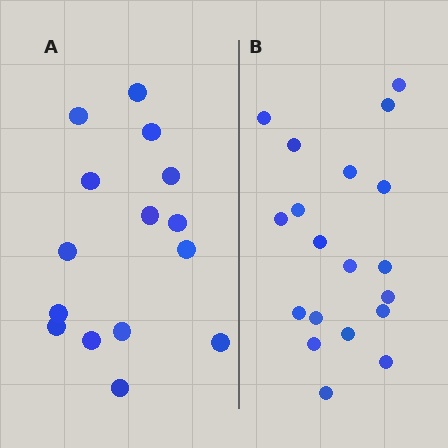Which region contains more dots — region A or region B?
Region B (the right region) has more dots.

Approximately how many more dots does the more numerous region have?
Region B has about 4 more dots than region A.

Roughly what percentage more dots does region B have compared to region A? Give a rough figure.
About 25% more.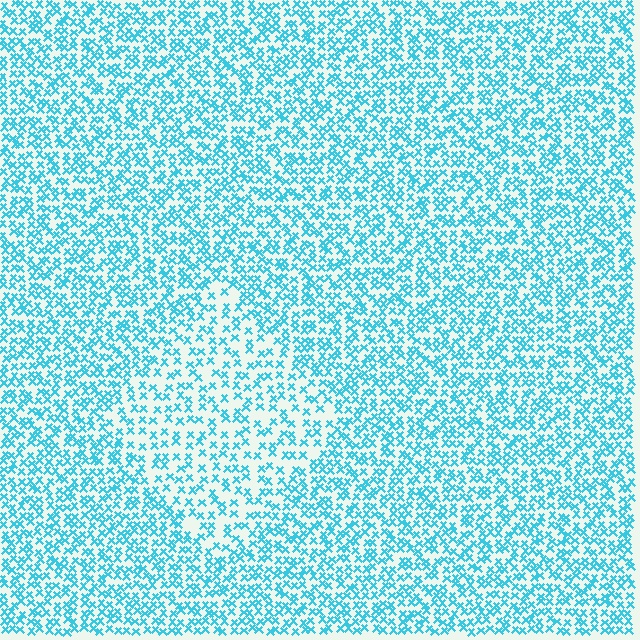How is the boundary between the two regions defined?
The boundary is defined by a change in element density (approximately 1.7x ratio). All elements are the same color, size, and shape.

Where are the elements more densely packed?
The elements are more densely packed outside the diamond boundary.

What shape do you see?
I see a diamond.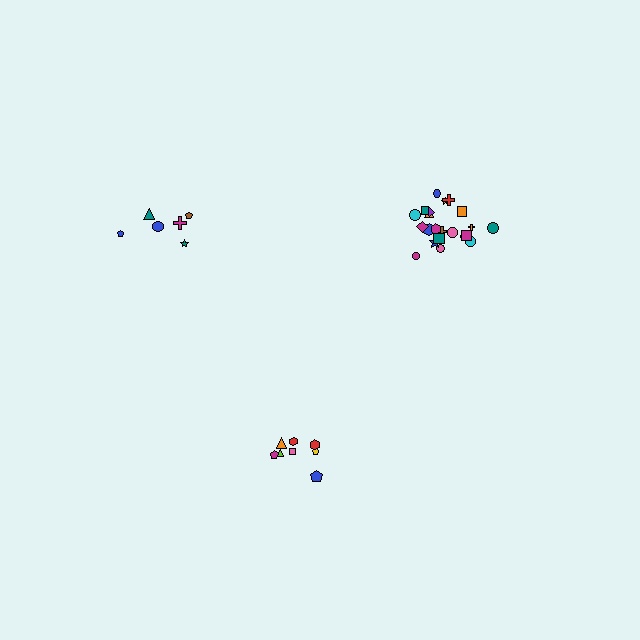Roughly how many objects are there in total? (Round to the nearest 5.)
Roughly 35 objects in total.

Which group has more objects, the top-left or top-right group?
The top-right group.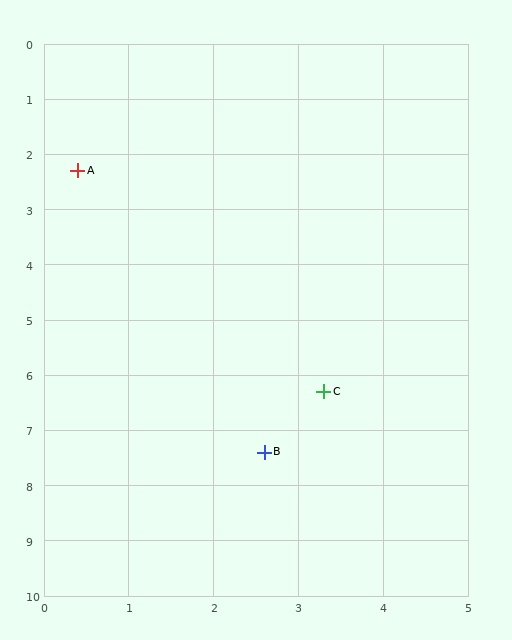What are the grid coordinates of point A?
Point A is at approximately (0.4, 2.3).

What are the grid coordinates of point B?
Point B is at approximately (2.6, 7.4).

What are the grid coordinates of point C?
Point C is at approximately (3.3, 6.3).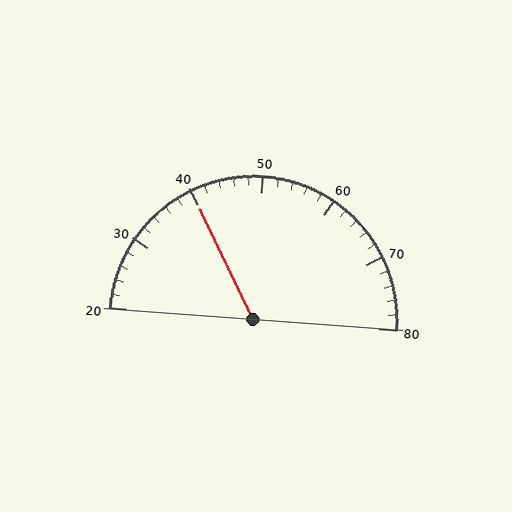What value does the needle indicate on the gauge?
The needle indicates approximately 40.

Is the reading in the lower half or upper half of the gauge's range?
The reading is in the lower half of the range (20 to 80).